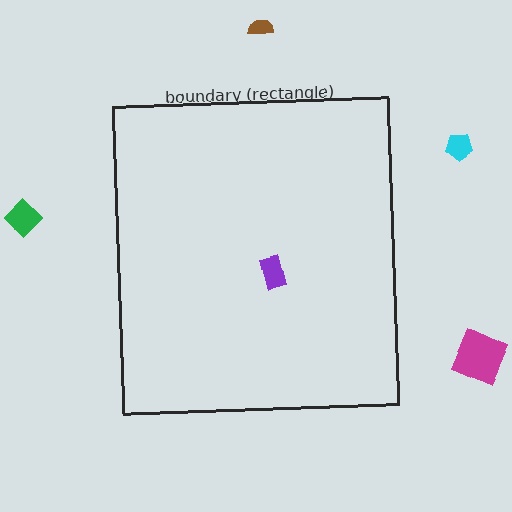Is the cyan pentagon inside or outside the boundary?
Outside.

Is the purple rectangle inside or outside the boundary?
Inside.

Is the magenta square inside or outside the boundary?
Outside.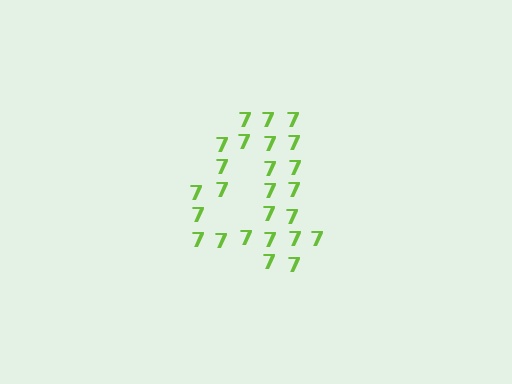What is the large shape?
The large shape is the digit 4.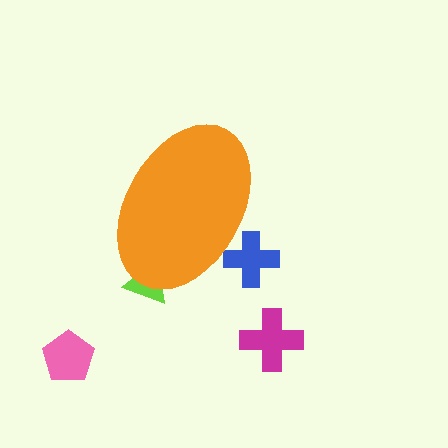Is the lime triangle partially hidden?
Yes, the lime triangle is partially hidden behind the orange ellipse.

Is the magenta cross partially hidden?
No, the magenta cross is fully visible.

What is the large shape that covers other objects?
An orange ellipse.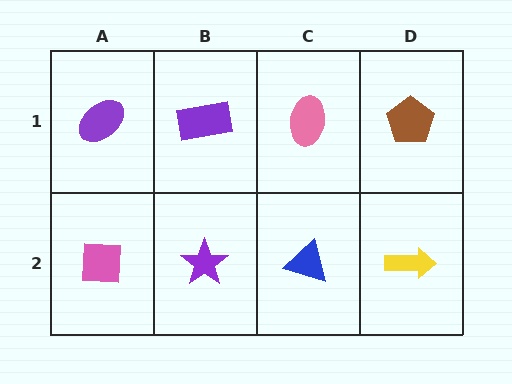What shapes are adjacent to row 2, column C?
A pink ellipse (row 1, column C), a purple star (row 2, column B), a yellow arrow (row 2, column D).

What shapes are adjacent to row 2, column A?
A purple ellipse (row 1, column A), a purple star (row 2, column B).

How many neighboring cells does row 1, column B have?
3.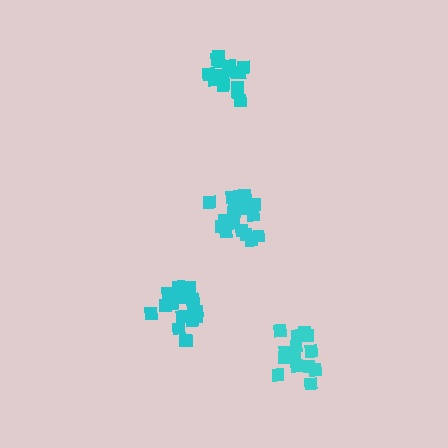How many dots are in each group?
Group 1: 21 dots, Group 2: 15 dots, Group 3: 17 dots, Group 4: 19 dots (72 total).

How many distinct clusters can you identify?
There are 4 distinct clusters.